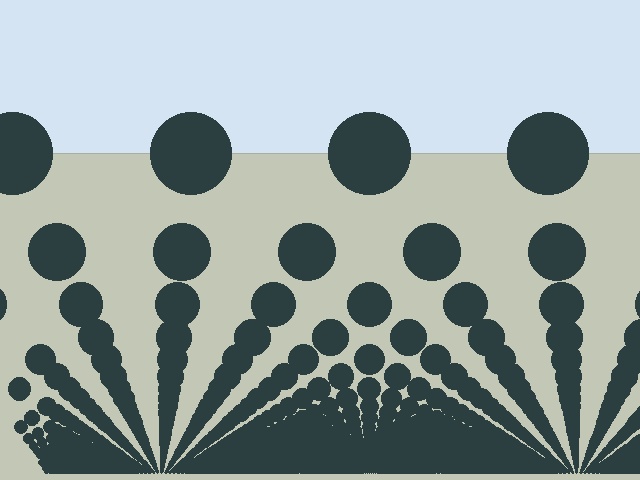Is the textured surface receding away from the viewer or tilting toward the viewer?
The surface appears to tilt toward the viewer. Texture elements get larger and sparser toward the top.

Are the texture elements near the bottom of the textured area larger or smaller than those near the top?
Smaller. The gradient is inverted — elements near the bottom are smaller and denser.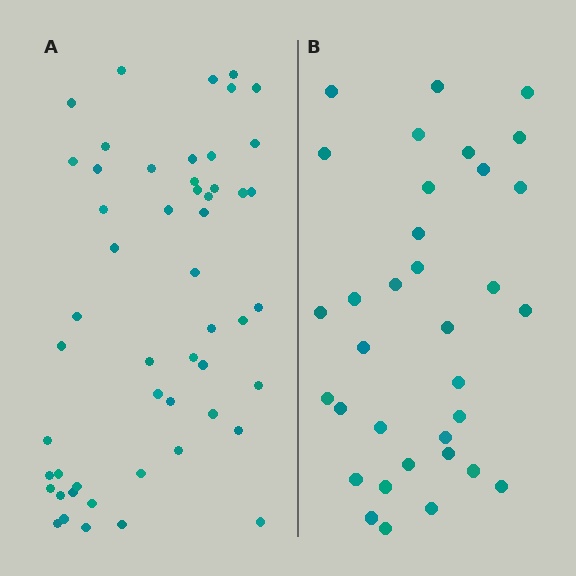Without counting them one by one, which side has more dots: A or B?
Region A (the left region) has more dots.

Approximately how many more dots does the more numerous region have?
Region A has approximately 20 more dots than region B.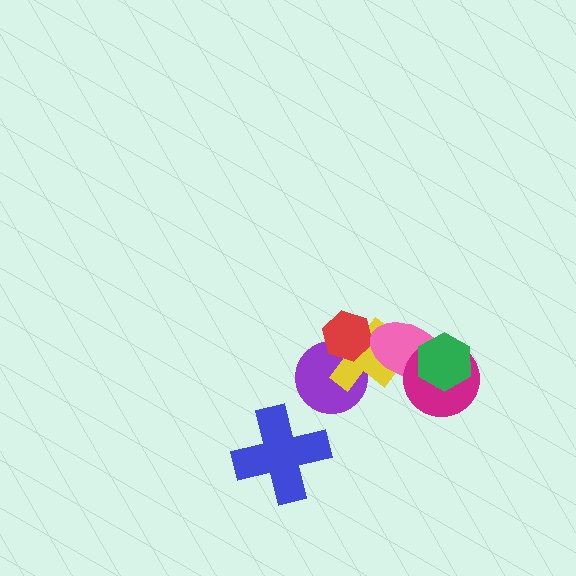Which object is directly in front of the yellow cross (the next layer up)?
The red hexagon is directly in front of the yellow cross.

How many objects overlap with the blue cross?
0 objects overlap with the blue cross.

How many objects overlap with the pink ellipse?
3 objects overlap with the pink ellipse.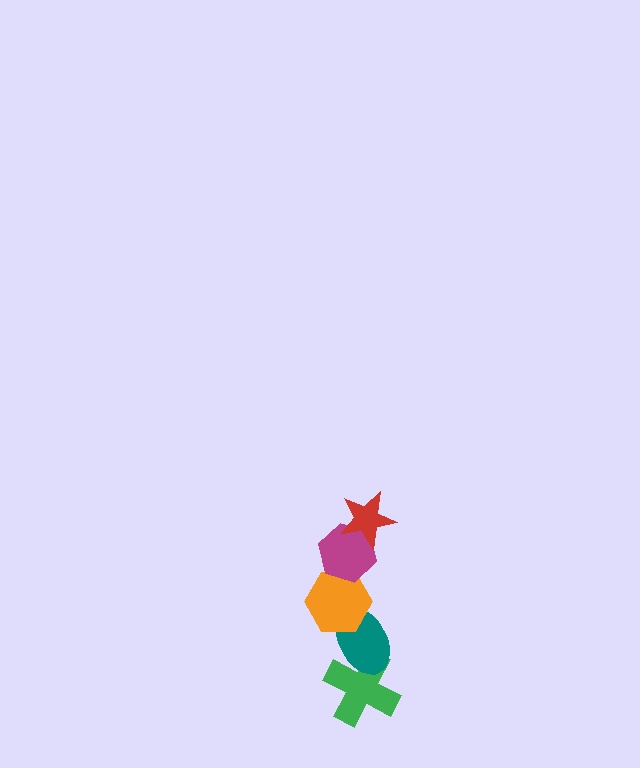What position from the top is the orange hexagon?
The orange hexagon is 3rd from the top.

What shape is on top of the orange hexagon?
The magenta hexagon is on top of the orange hexagon.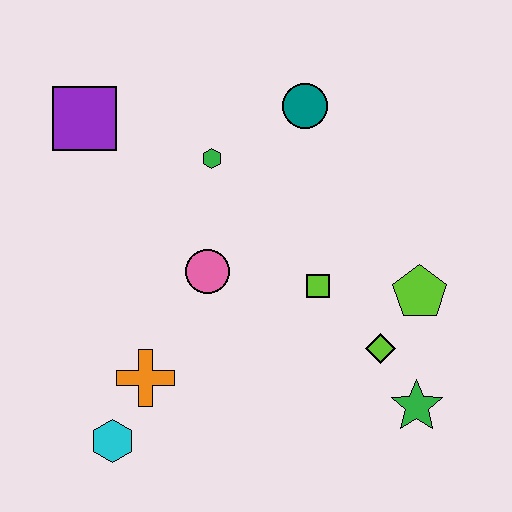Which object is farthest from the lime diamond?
The purple square is farthest from the lime diamond.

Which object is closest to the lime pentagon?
The lime diamond is closest to the lime pentagon.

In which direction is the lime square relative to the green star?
The lime square is above the green star.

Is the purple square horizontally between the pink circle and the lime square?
No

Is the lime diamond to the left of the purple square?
No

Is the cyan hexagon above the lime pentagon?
No